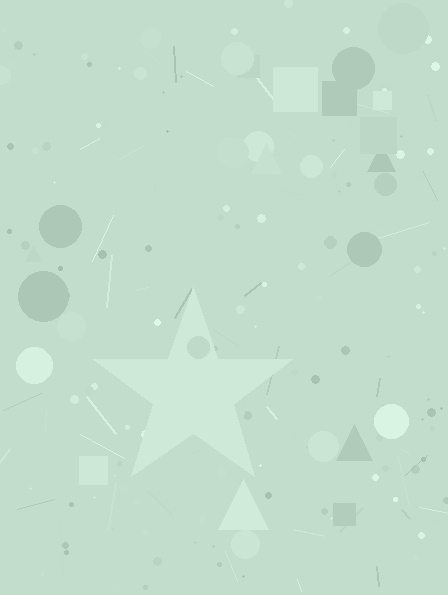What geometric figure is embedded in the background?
A star is embedded in the background.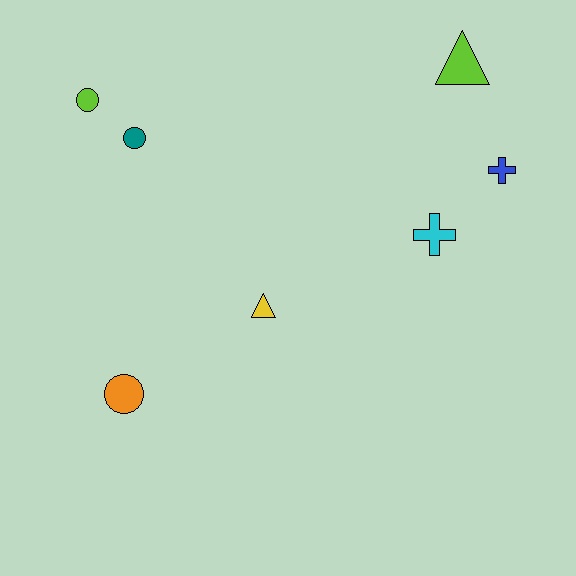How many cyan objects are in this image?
There is 1 cyan object.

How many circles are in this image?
There are 3 circles.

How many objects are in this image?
There are 7 objects.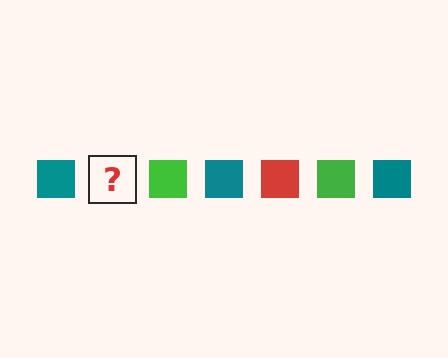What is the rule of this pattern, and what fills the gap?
The rule is that the pattern cycles through teal, red, green squares. The gap should be filled with a red square.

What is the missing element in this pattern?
The missing element is a red square.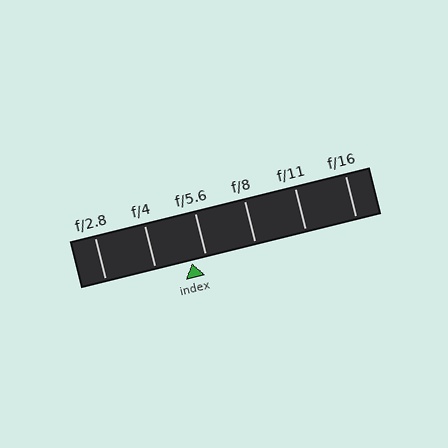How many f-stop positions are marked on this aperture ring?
There are 6 f-stop positions marked.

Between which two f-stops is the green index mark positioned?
The index mark is between f/4 and f/5.6.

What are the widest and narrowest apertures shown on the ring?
The widest aperture shown is f/2.8 and the narrowest is f/16.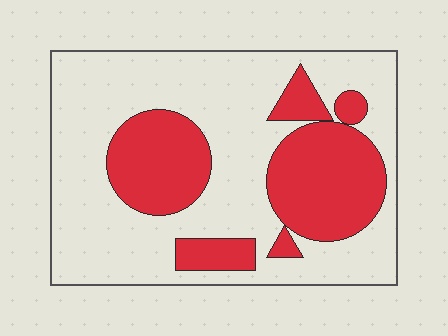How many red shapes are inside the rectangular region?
6.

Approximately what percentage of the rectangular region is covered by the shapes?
Approximately 30%.